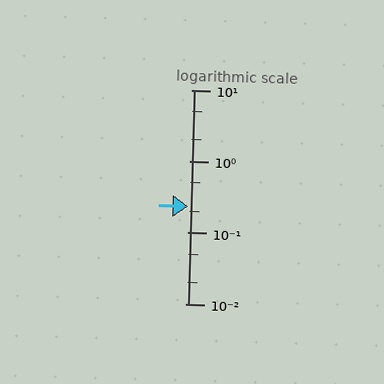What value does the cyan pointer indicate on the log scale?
The pointer indicates approximately 0.23.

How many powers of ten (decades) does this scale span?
The scale spans 3 decades, from 0.01 to 10.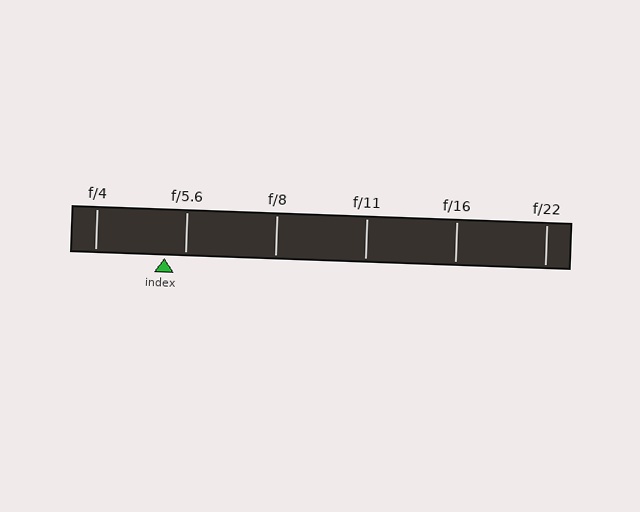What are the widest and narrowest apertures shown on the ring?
The widest aperture shown is f/4 and the narrowest is f/22.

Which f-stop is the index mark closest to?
The index mark is closest to f/5.6.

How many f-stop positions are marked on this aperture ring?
There are 6 f-stop positions marked.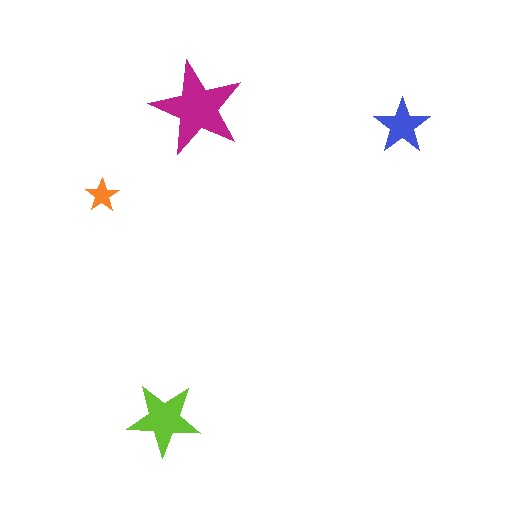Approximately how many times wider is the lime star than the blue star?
About 1.5 times wider.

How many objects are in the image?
There are 4 objects in the image.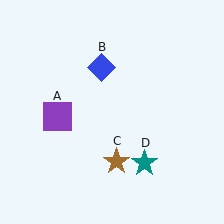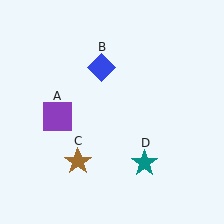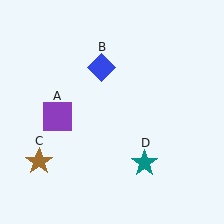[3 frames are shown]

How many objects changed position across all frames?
1 object changed position: brown star (object C).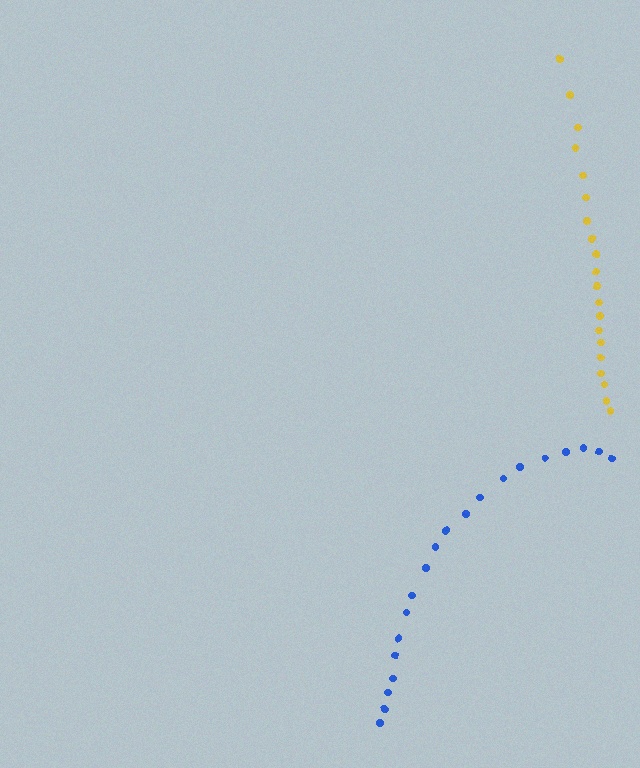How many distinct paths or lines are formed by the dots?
There are 2 distinct paths.